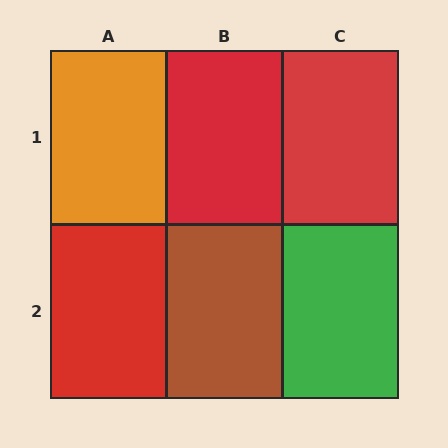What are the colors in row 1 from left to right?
Orange, red, red.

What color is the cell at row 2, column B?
Brown.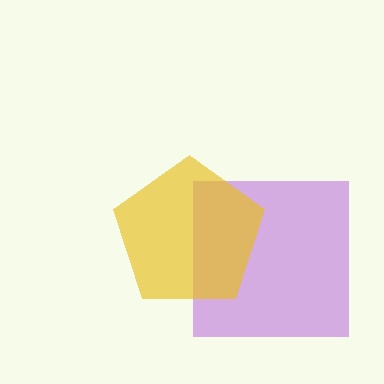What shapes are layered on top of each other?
The layered shapes are: a purple square, a yellow pentagon.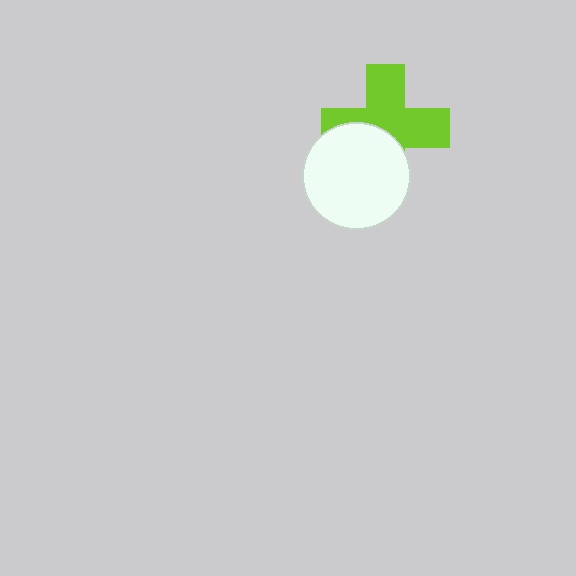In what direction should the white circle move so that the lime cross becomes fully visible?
The white circle should move down. That is the shortest direction to clear the overlap and leave the lime cross fully visible.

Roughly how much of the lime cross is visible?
About half of it is visible (roughly 61%).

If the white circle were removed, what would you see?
You would see the complete lime cross.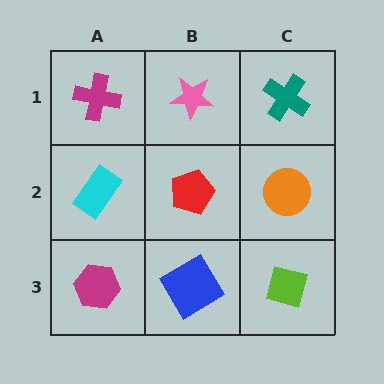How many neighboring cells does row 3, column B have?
3.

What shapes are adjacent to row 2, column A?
A magenta cross (row 1, column A), a magenta hexagon (row 3, column A), a red pentagon (row 2, column B).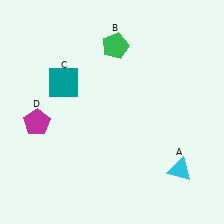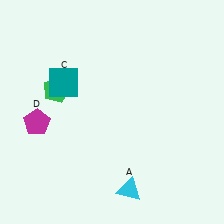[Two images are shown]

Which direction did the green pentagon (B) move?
The green pentagon (B) moved left.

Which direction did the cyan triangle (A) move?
The cyan triangle (A) moved left.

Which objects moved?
The objects that moved are: the cyan triangle (A), the green pentagon (B).